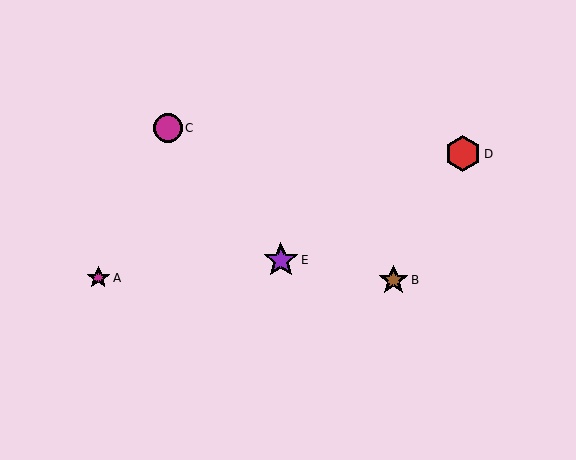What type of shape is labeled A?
Shape A is a magenta star.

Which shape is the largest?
The red hexagon (labeled D) is the largest.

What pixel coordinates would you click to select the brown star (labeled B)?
Click at (394, 280) to select the brown star B.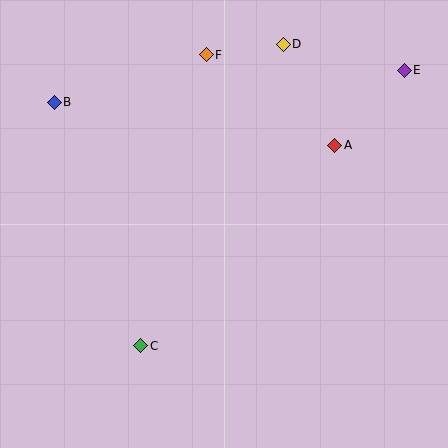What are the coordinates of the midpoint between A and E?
The midpoint between A and E is at (370, 108).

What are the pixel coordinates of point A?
Point A is at (335, 145).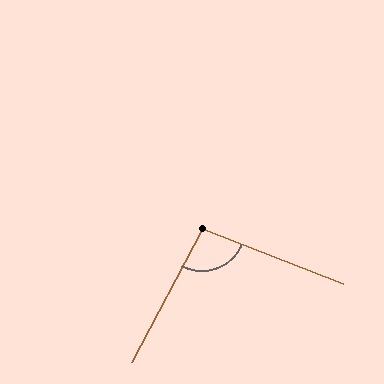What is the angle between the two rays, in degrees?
Approximately 96 degrees.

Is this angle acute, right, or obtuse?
It is obtuse.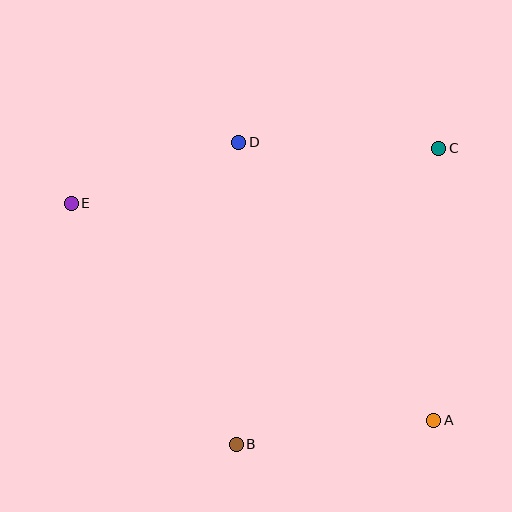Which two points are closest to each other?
Points D and E are closest to each other.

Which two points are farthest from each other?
Points A and E are farthest from each other.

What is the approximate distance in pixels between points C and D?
The distance between C and D is approximately 200 pixels.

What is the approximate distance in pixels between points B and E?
The distance between B and E is approximately 292 pixels.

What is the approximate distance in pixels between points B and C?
The distance between B and C is approximately 359 pixels.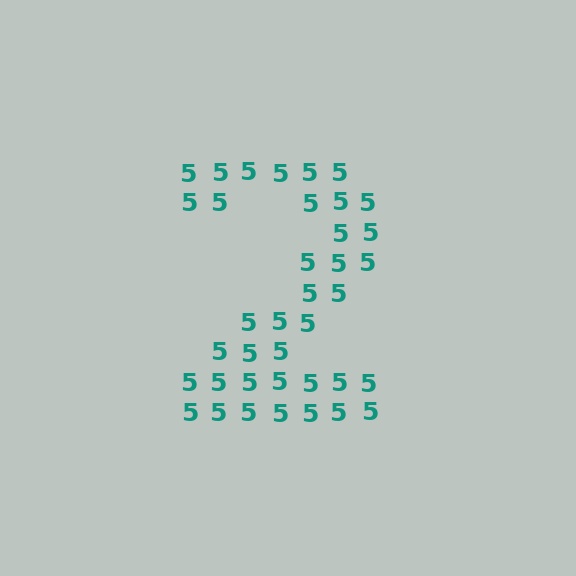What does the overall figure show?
The overall figure shows the digit 2.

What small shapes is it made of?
It is made of small digit 5's.